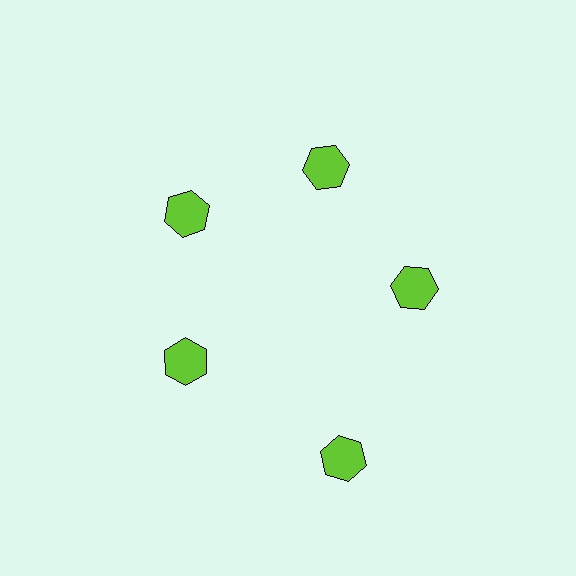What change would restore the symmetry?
The symmetry would be restored by moving it inward, back onto the ring so that all 5 hexagons sit at equal angles and equal distance from the center.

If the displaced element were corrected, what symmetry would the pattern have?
It would have 5-fold rotational symmetry — the pattern would map onto itself every 72 degrees.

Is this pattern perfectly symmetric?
No. The 5 lime hexagons are arranged in a ring, but one element near the 5 o'clock position is pushed outward from the center, breaking the 5-fold rotational symmetry.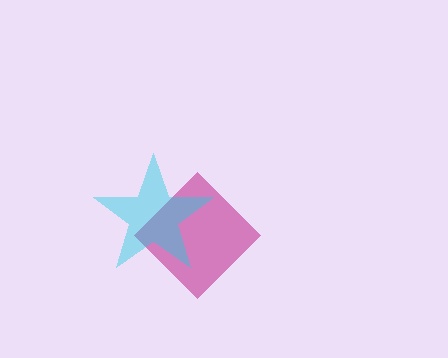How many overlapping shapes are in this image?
There are 2 overlapping shapes in the image.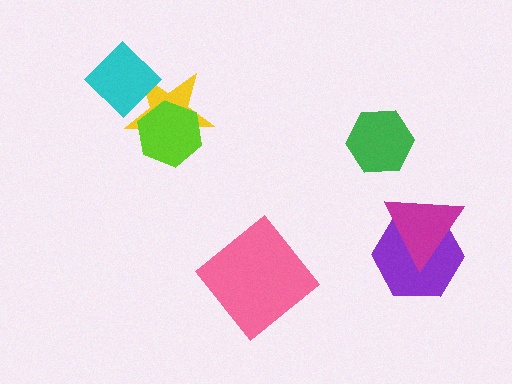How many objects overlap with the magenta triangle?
1 object overlaps with the magenta triangle.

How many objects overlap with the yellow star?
2 objects overlap with the yellow star.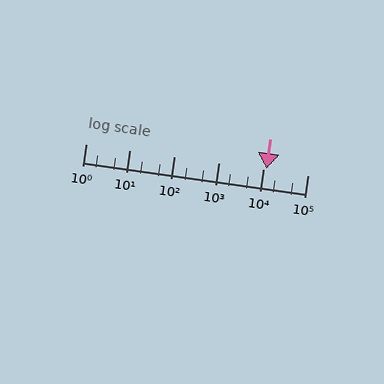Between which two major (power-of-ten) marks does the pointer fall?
The pointer is between 10000 and 100000.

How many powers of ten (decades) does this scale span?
The scale spans 5 decades, from 1 to 100000.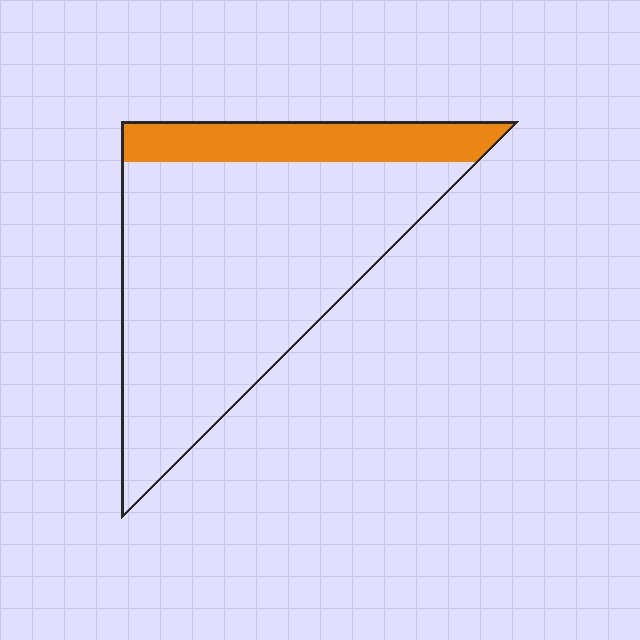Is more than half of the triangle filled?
No.